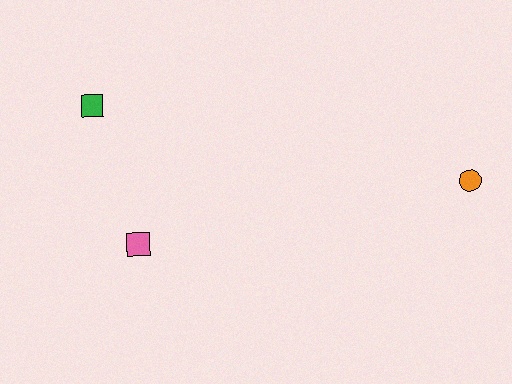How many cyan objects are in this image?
There are no cyan objects.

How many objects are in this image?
There are 3 objects.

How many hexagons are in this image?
There are no hexagons.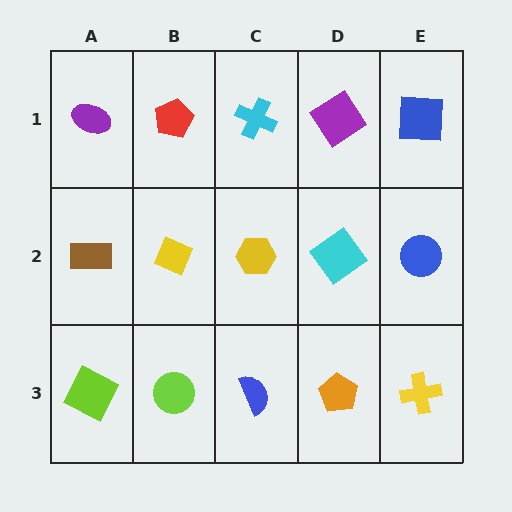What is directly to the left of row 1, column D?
A cyan cross.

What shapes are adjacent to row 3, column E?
A blue circle (row 2, column E), an orange pentagon (row 3, column D).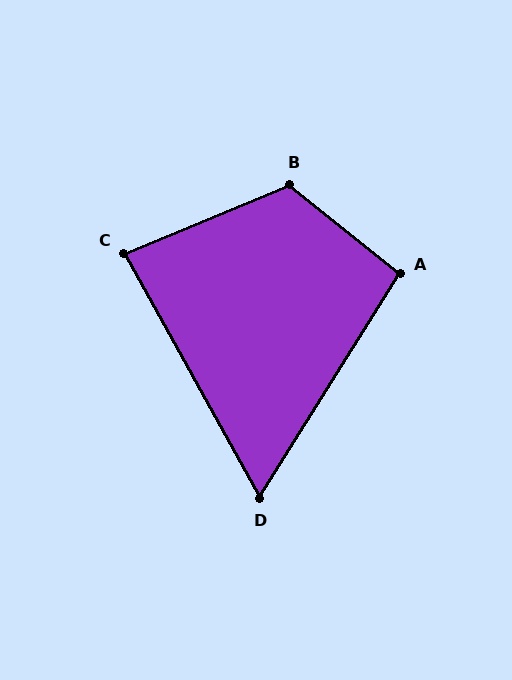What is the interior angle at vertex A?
Approximately 97 degrees (obtuse).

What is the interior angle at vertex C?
Approximately 83 degrees (acute).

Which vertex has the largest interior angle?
B, at approximately 119 degrees.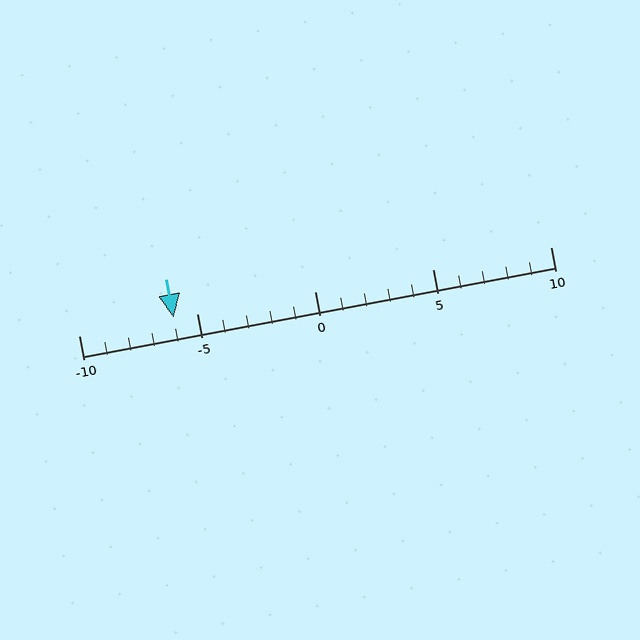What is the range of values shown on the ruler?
The ruler shows values from -10 to 10.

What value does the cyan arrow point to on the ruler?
The cyan arrow points to approximately -6.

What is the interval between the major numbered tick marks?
The major tick marks are spaced 5 units apart.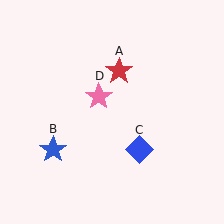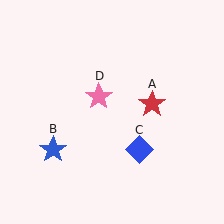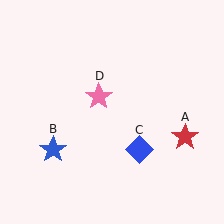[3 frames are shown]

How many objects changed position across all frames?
1 object changed position: red star (object A).